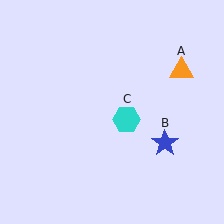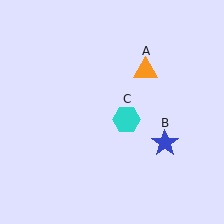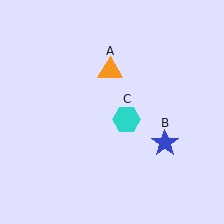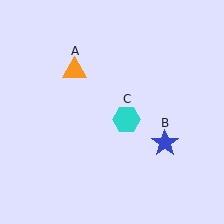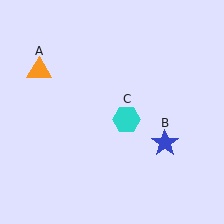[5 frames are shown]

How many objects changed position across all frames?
1 object changed position: orange triangle (object A).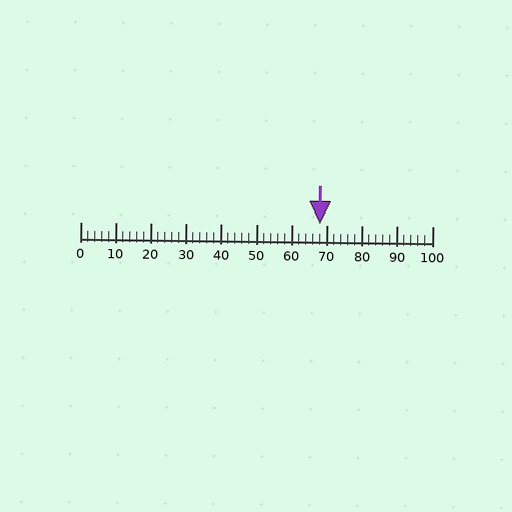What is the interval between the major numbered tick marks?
The major tick marks are spaced 10 units apart.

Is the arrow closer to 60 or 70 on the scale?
The arrow is closer to 70.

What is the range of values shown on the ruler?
The ruler shows values from 0 to 100.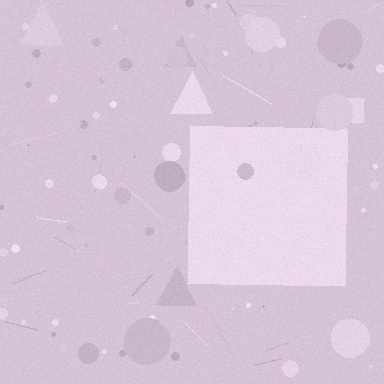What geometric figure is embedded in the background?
A square is embedded in the background.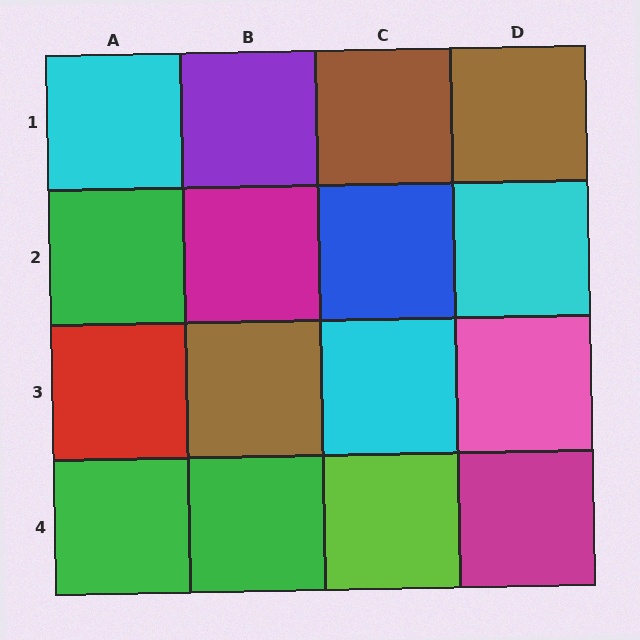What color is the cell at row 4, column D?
Magenta.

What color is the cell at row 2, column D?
Cyan.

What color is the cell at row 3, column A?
Red.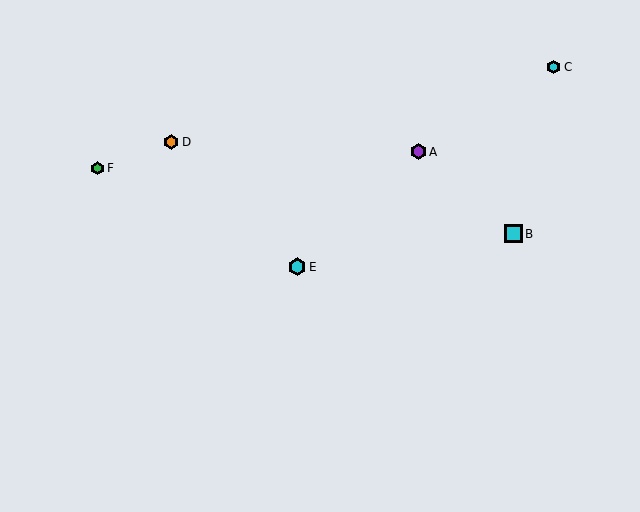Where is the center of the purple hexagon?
The center of the purple hexagon is at (418, 152).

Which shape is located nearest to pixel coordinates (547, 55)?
The cyan hexagon (labeled C) at (554, 67) is nearest to that location.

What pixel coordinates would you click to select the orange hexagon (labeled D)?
Click at (171, 142) to select the orange hexagon D.